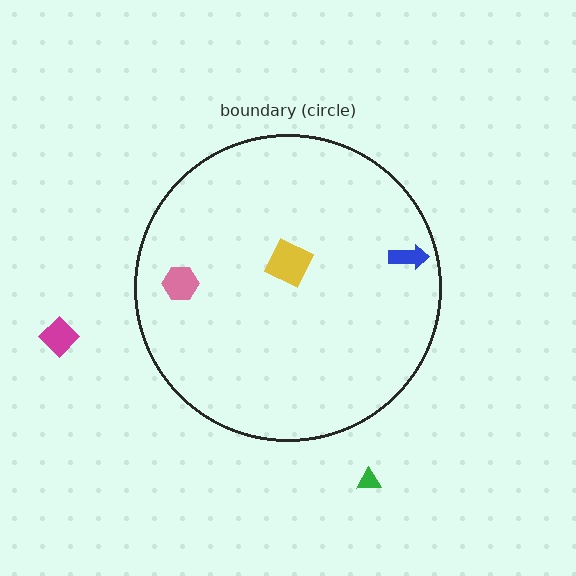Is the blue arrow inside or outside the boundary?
Inside.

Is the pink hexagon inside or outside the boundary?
Inside.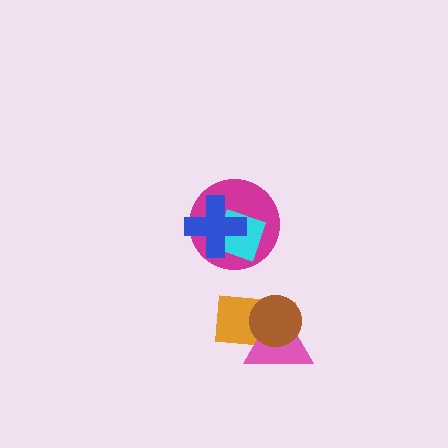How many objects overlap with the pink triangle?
2 objects overlap with the pink triangle.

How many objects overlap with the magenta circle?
2 objects overlap with the magenta circle.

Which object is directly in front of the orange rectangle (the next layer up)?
The pink triangle is directly in front of the orange rectangle.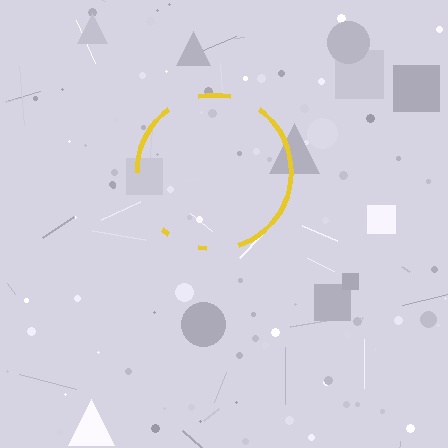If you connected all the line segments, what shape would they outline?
They would outline a circle.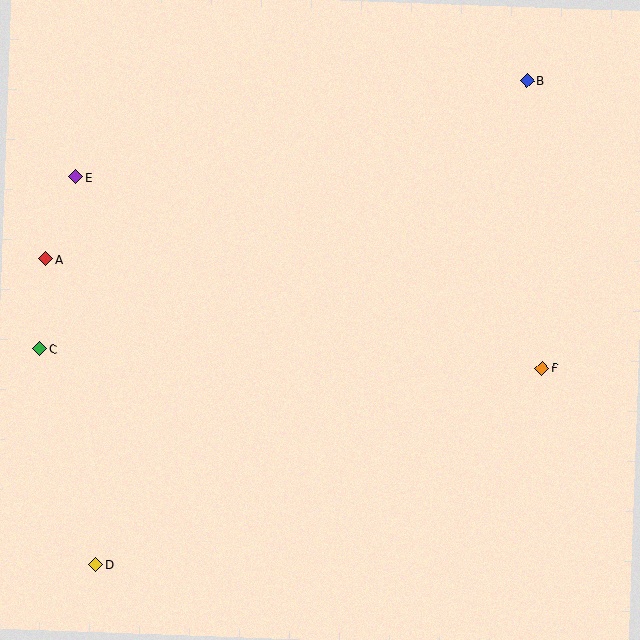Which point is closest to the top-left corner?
Point E is closest to the top-left corner.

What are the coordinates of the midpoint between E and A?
The midpoint between E and A is at (61, 218).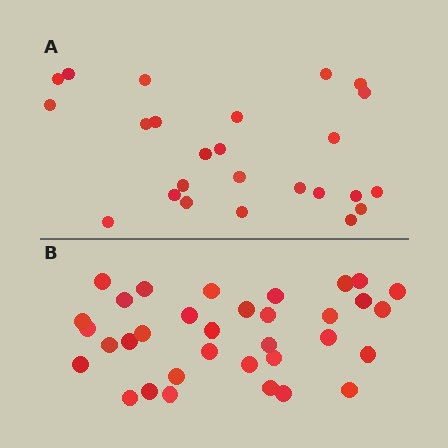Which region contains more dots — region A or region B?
Region B (the bottom region) has more dots.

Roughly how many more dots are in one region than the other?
Region B has roughly 8 or so more dots than region A.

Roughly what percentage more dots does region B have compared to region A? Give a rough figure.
About 35% more.